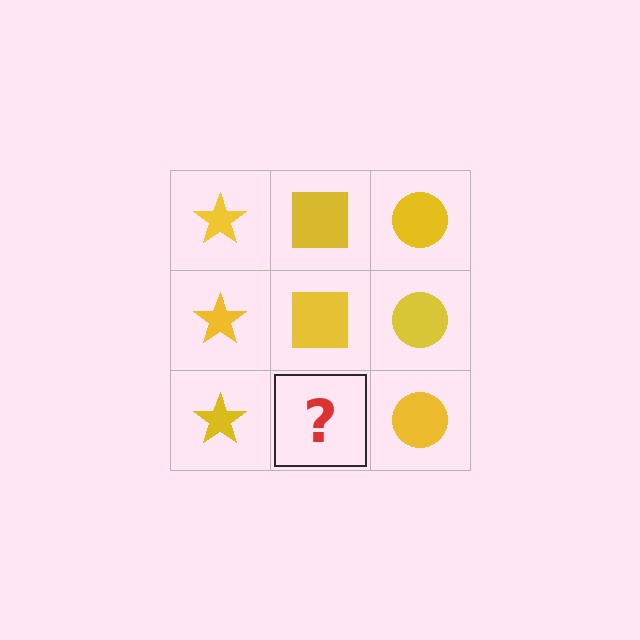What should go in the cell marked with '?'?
The missing cell should contain a yellow square.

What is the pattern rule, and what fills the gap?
The rule is that each column has a consistent shape. The gap should be filled with a yellow square.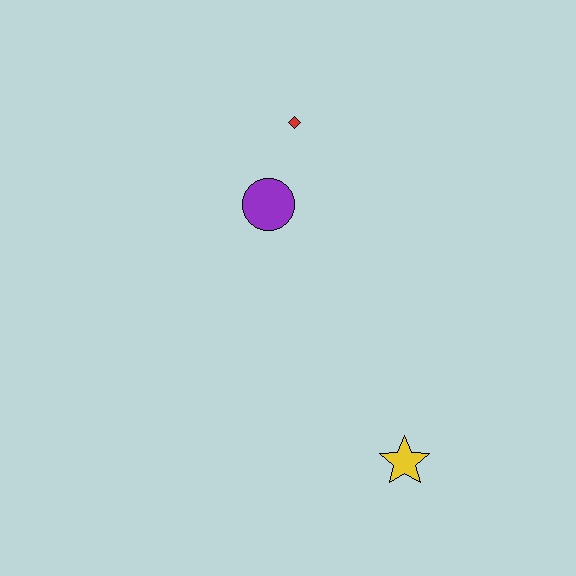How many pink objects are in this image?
There are no pink objects.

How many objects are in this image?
There are 3 objects.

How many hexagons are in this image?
There are no hexagons.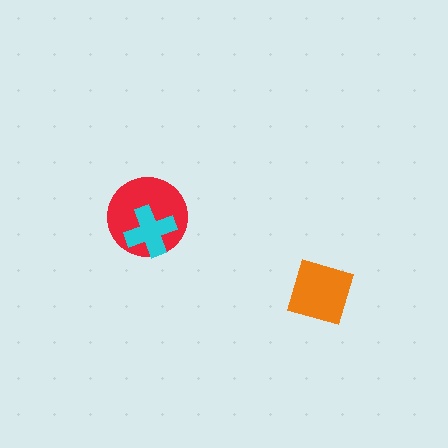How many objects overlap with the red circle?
1 object overlaps with the red circle.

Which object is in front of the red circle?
The cyan cross is in front of the red circle.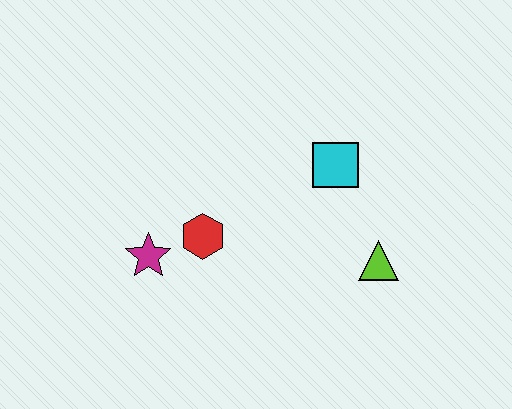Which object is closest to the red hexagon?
The magenta star is closest to the red hexagon.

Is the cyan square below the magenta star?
No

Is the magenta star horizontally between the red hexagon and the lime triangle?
No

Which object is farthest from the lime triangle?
The magenta star is farthest from the lime triangle.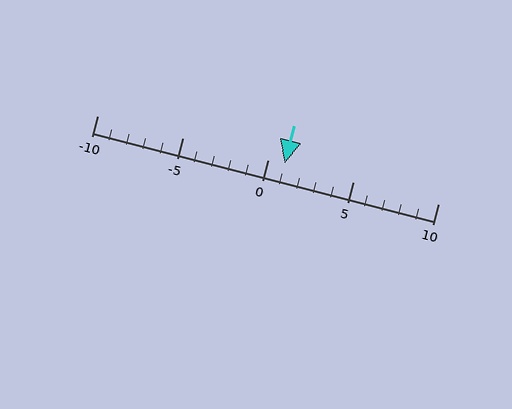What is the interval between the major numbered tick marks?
The major tick marks are spaced 5 units apart.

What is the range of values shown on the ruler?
The ruler shows values from -10 to 10.